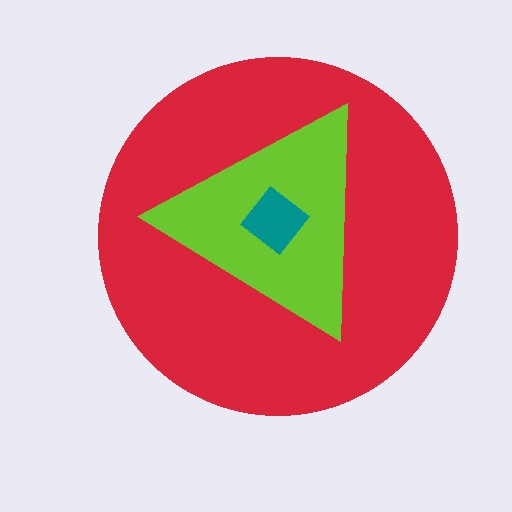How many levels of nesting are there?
3.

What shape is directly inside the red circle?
The lime triangle.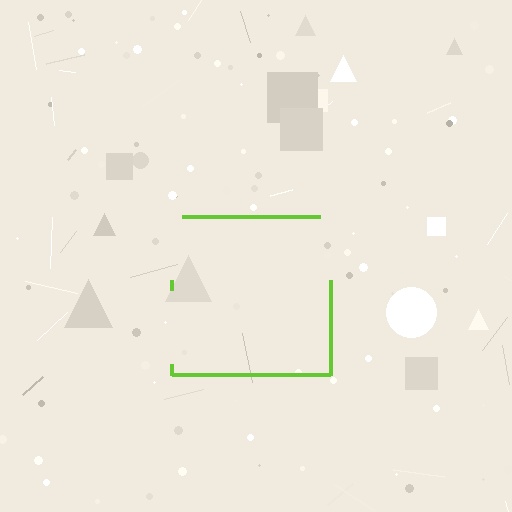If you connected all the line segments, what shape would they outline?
They would outline a square.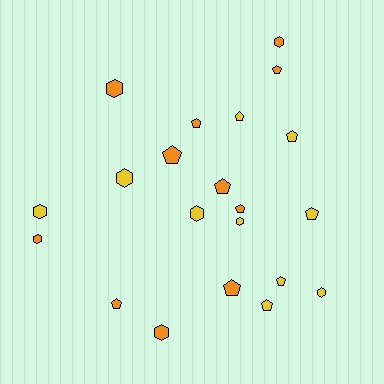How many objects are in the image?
There are 21 objects.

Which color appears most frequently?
Orange, with 11 objects.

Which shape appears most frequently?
Pentagon, with 12 objects.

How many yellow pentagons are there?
There are 5 yellow pentagons.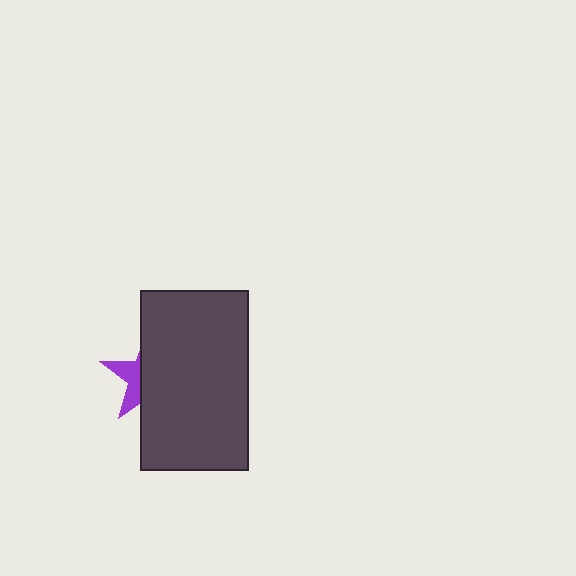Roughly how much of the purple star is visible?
A small part of it is visible (roughly 32%).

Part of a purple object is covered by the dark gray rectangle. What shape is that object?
It is a star.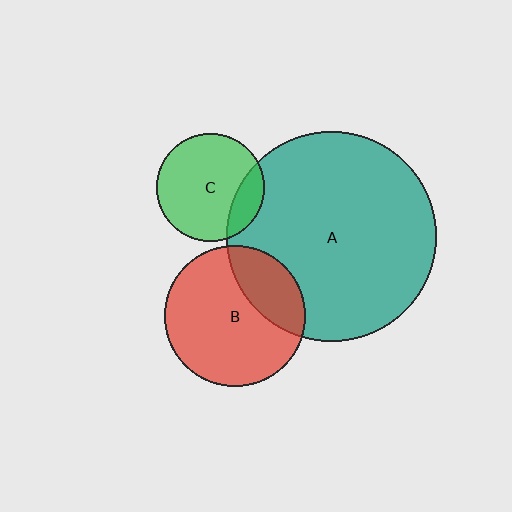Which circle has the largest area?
Circle A (teal).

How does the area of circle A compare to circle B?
Approximately 2.2 times.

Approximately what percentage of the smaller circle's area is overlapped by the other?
Approximately 25%.